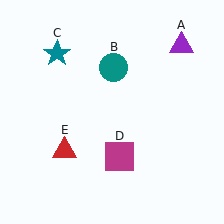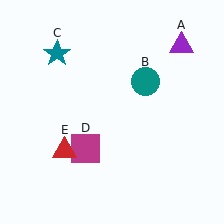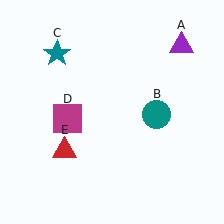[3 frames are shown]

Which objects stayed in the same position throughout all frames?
Purple triangle (object A) and teal star (object C) and red triangle (object E) remained stationary.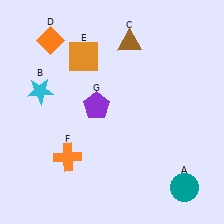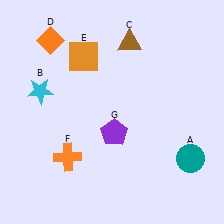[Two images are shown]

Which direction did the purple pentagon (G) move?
The purple pentagon (G) moved down.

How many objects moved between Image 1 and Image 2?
2 objects moved between the two images.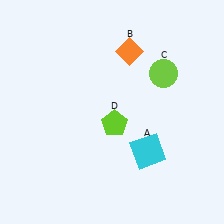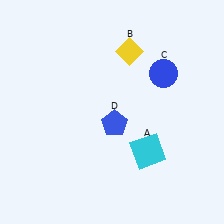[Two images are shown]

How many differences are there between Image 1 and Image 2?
There are 3 differences between the two images.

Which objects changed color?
B changed from orange to yellow. C changed from lime to blue. D changed from lime to blue.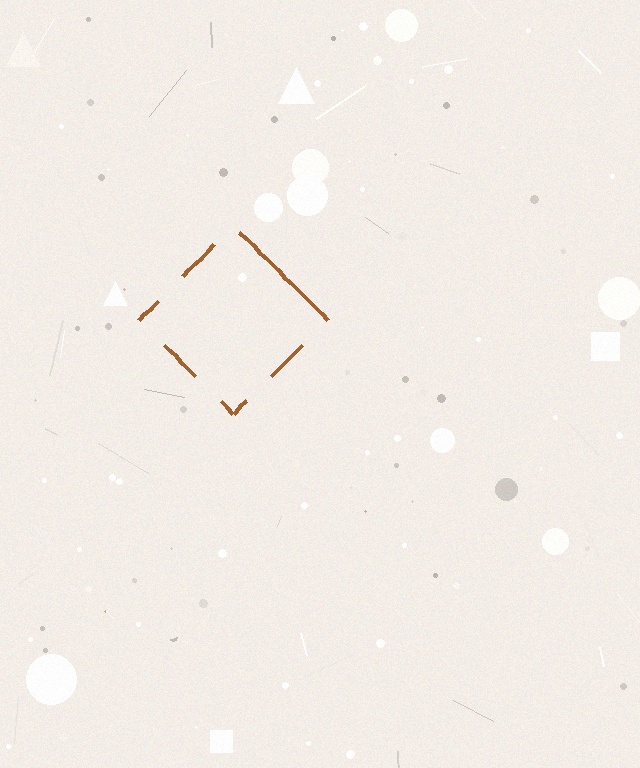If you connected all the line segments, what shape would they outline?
They would outline a diamond.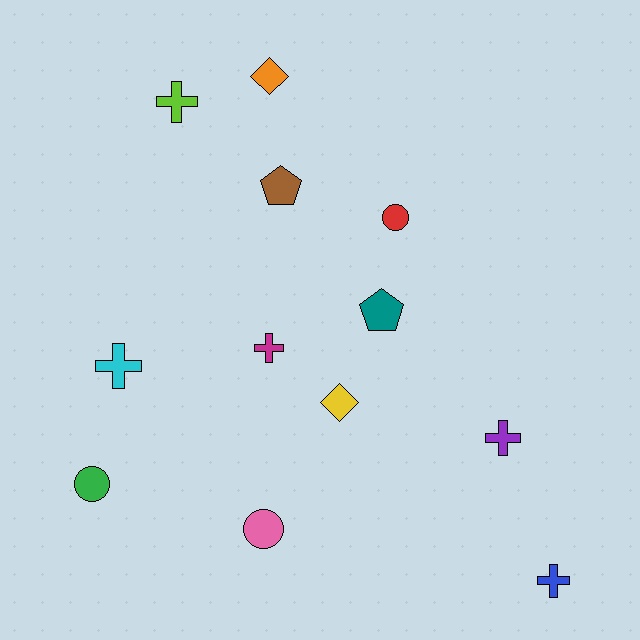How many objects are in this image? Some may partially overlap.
There are 12 objects.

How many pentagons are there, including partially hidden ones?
There are 2 pentagons.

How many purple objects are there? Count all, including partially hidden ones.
There is 1 purple object.